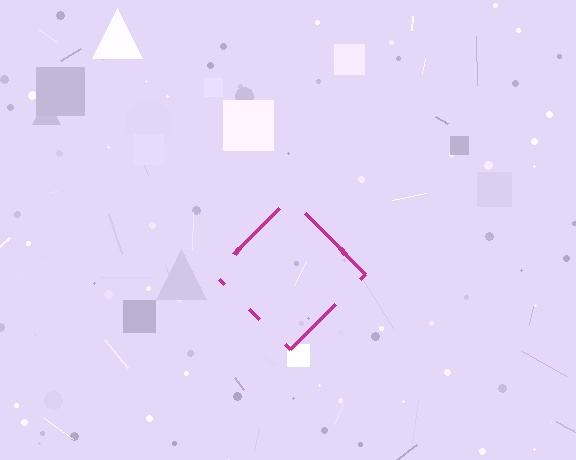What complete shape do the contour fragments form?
The contour fragments form a diamond.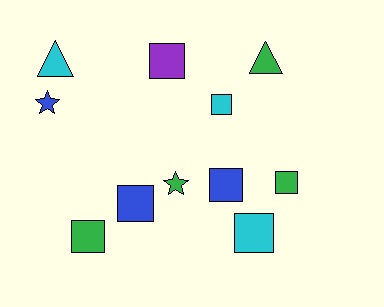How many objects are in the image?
There are 11 objects.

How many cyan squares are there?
There are 2 cyan squares.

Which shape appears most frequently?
Square, with 7 objects.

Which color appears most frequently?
Green, with 4 objects.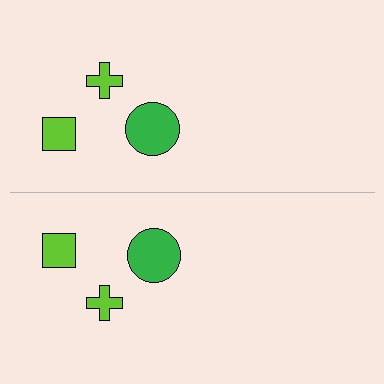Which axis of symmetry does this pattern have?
The pattern has a horizontal axis of symmetry running through the center of the image.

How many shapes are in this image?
There are 6 shapes in this image.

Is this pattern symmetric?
Yes, this pattern has bilateral (reflection) symmetry.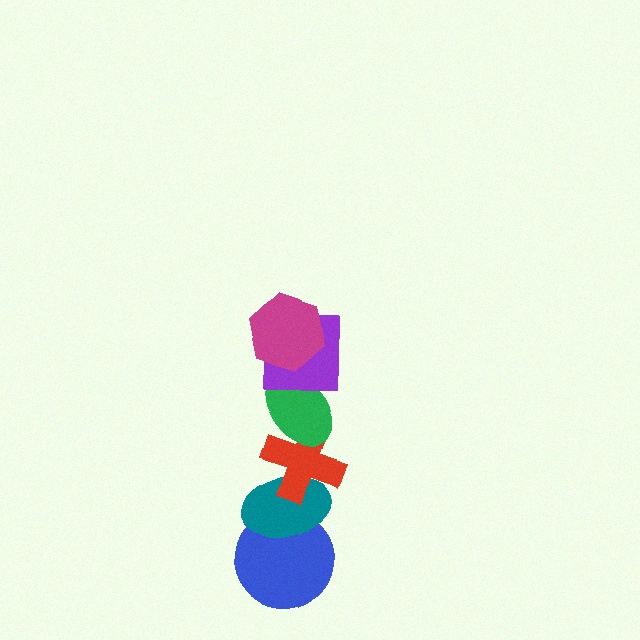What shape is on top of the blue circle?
The teal ellipse is on top of the blue circle.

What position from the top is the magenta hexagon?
The magenta hexagon is 1st from the top.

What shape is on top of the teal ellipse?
The red cross is on top of the teal ellipse.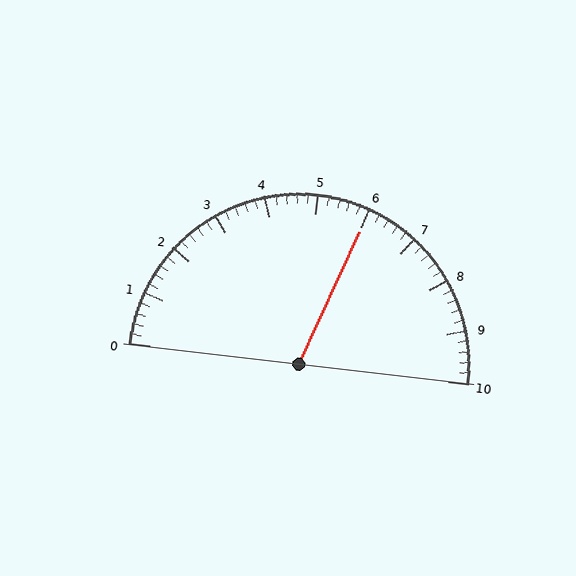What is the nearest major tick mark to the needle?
The nearest major tick mark is 6.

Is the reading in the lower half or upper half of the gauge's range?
The reading is in the upper half of the range (0 to 10).